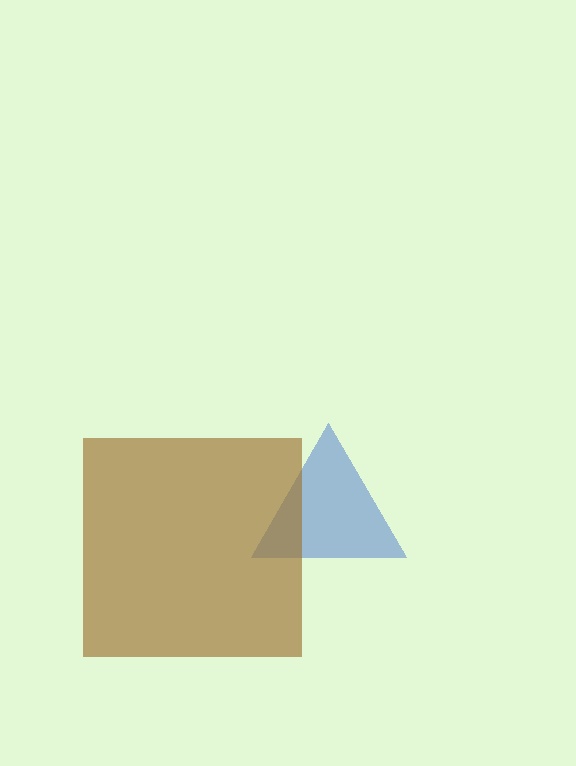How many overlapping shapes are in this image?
There are 2 overlapping shapes in the image.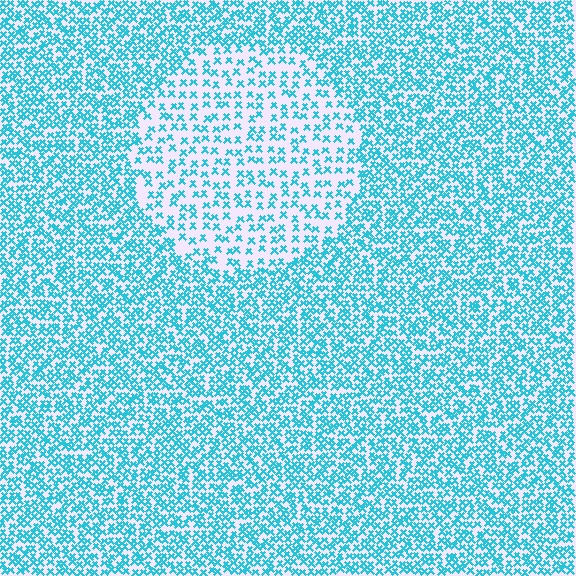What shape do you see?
I see a circle.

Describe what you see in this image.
The image contains small cyan elements arranged at two different densities. A circle-shaped region is visible where the elements are less densely packed than the surrounding area.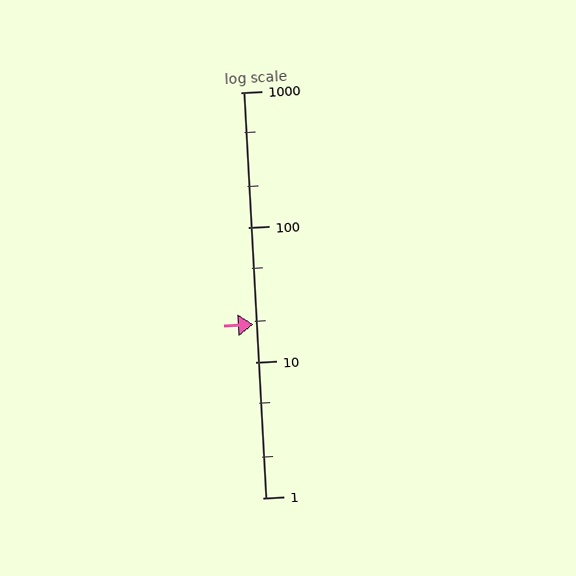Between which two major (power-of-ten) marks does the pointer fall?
The pointer is between 10 and 100.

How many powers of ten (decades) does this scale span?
The scale spans 3 decades, from 1 to 1000.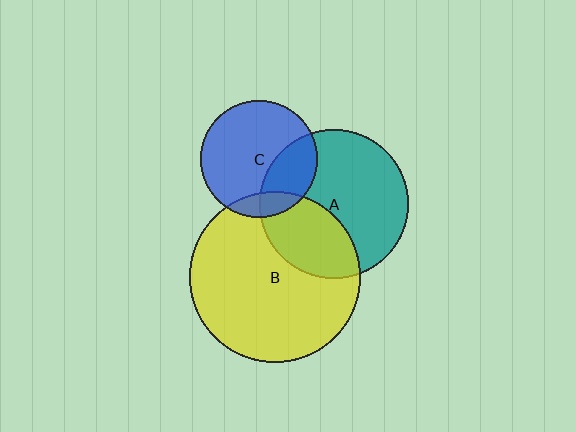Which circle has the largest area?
Circle B (yellow).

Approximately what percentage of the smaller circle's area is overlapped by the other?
Approximately 30%.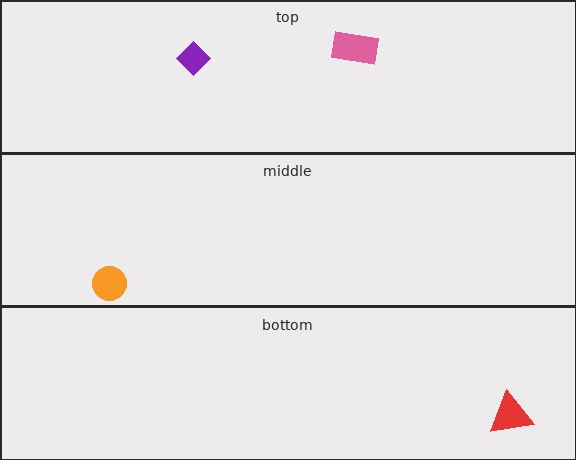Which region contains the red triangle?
The bottom region.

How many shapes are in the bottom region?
1.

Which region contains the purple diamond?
The top region.